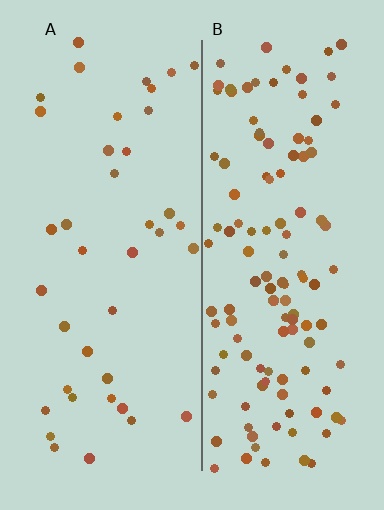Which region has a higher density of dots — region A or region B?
B (the right).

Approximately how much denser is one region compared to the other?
Approximately 3.1× — region B over region A.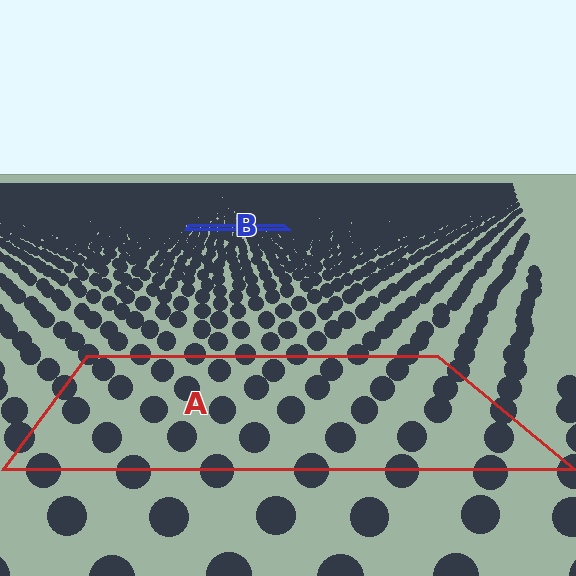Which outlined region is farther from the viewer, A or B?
Region B is farther from the viewer — the texture elements inside it appear smaller and more densely packed.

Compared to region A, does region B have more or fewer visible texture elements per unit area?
Region B has more texture elements per unit area — they are packed more densely because it is farther away.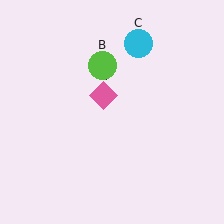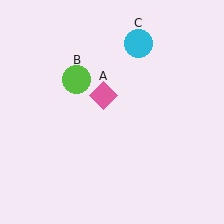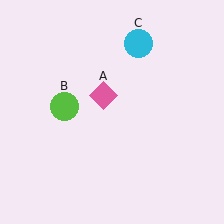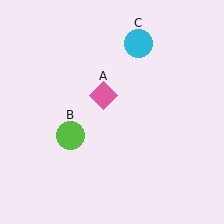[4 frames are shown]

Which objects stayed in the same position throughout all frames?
Pink diamond (object A) and cyan circle (object C) remained stationary.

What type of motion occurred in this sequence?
The lime circle (object B) rotated counterclockwise around the center of the scene.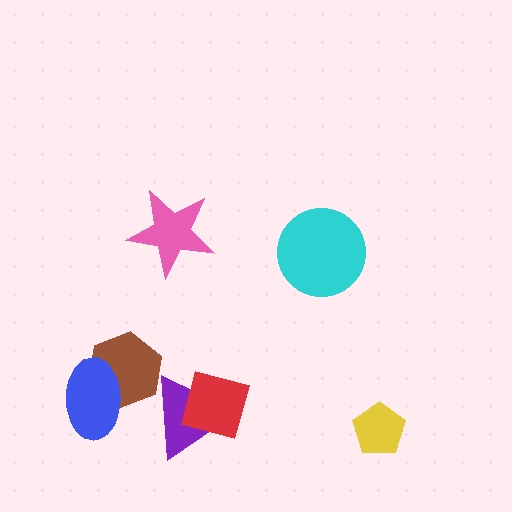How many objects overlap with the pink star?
0 objects overlap with the pink star.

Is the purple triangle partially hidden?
Yes, it is partially covered by another shape.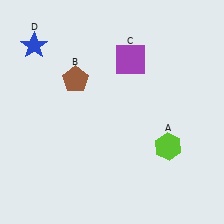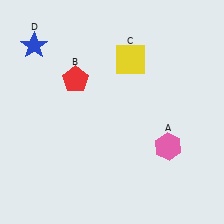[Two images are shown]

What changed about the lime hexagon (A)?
In Image 1, A is lime. In Image 2, it changed to pink.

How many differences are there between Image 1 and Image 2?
There are 3 differences between the two images.